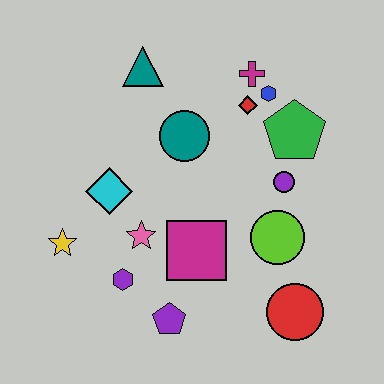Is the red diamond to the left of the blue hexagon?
Yes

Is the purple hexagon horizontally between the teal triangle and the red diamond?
No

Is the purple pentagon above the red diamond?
No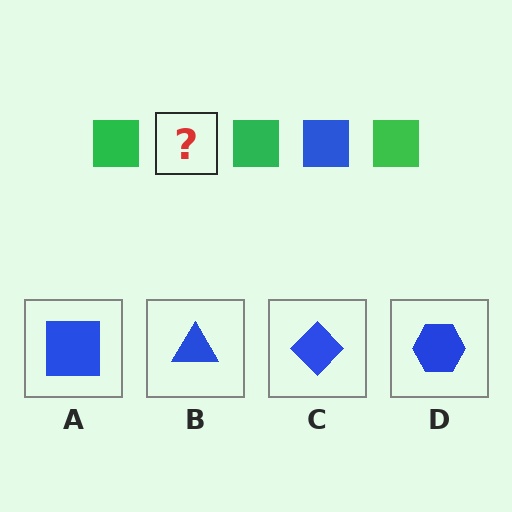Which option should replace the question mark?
Option A.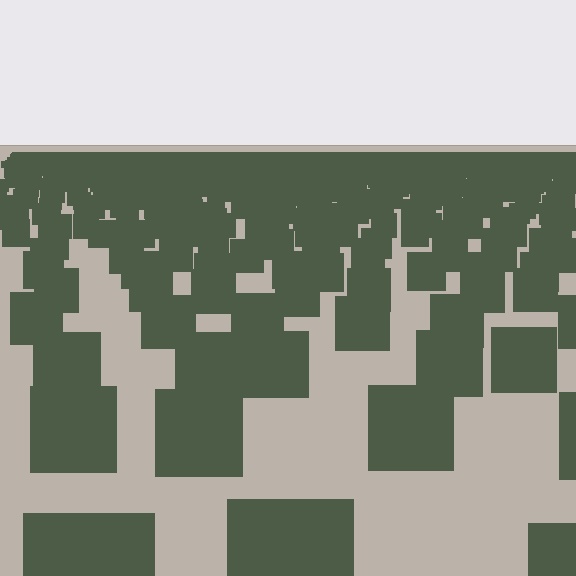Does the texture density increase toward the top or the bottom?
Density increases toward the top.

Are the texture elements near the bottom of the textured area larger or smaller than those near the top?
Larger. Near the bottom, elements are closer to the viewer and appear at a bigger on-screen size.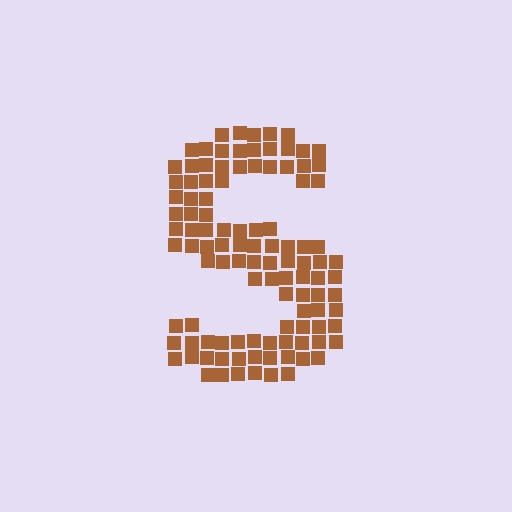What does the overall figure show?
The overall figure shows the letter S.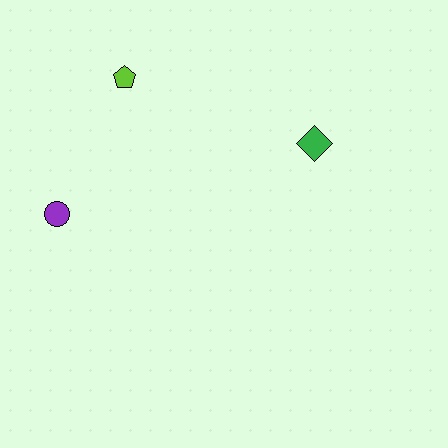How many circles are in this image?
There is 1 circle.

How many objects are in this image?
There are 3 objects.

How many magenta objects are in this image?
There are no magenta objects.